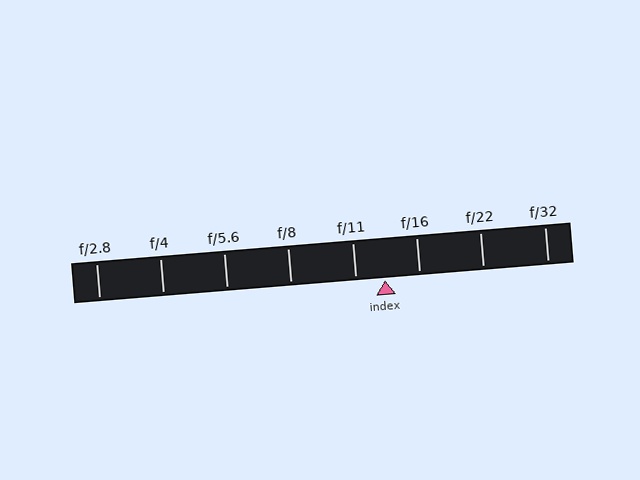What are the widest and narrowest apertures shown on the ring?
The widest aperture shown is f/2.8 and the narrowest is f/32.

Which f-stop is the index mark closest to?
The index mark is closest to f/11.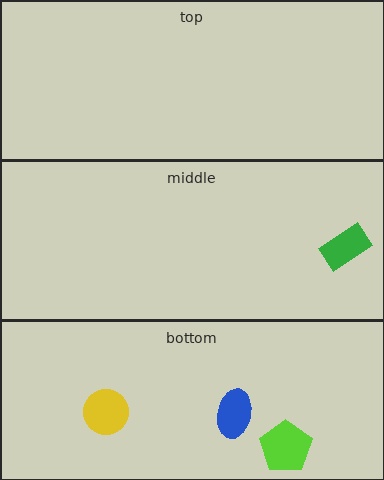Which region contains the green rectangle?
The middle region.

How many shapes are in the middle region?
1.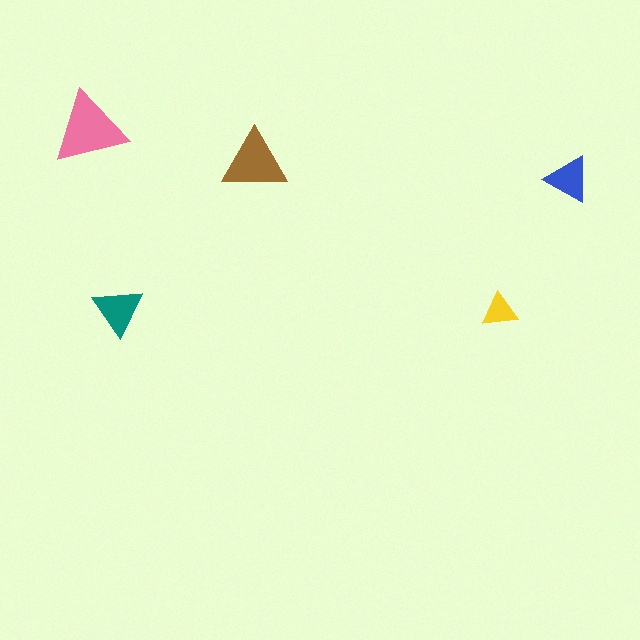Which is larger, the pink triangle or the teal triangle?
The pink one.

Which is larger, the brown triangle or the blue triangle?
The brown one.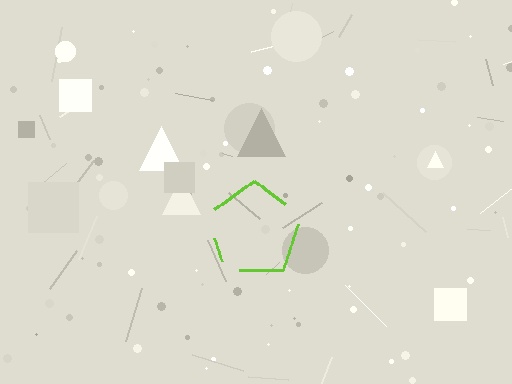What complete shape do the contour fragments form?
The contour fragments form a pentagon.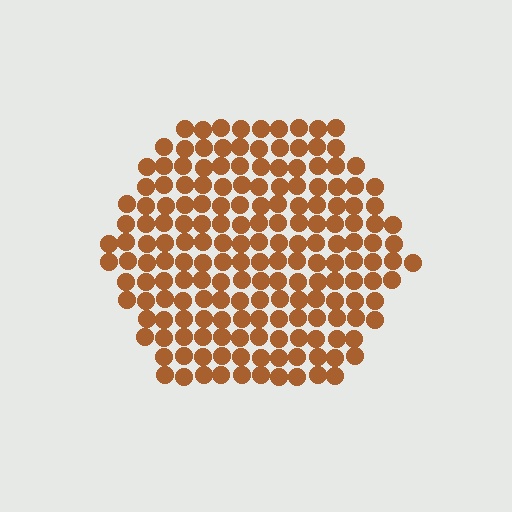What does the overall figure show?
The overall figure shows a hexagon.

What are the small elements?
The small elements are circles.